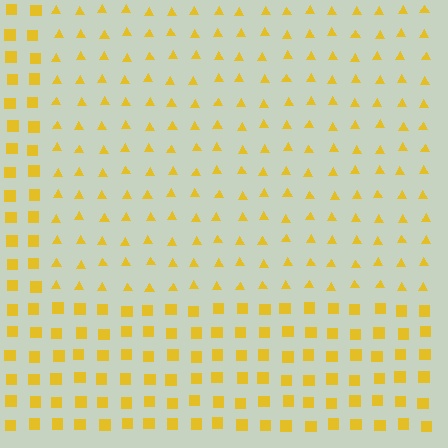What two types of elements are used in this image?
The image uses triangles inside the rectangle region and squares outside it.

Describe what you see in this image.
The image is filled with small yellow elements arranged in a uniform grid. A rectangle-shaped region contains triangles, while the surrounding area contains squares. The boundary is defined purely by the change in element shape.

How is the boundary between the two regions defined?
The boundary is defined by a change in element shape: triangles inside vs. squares outside. All elements share the same color and spacing.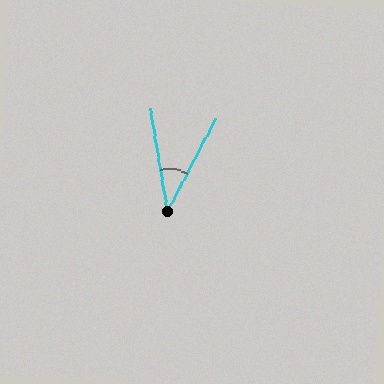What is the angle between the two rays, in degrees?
Approximately 37 degrees.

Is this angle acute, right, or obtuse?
It is acute.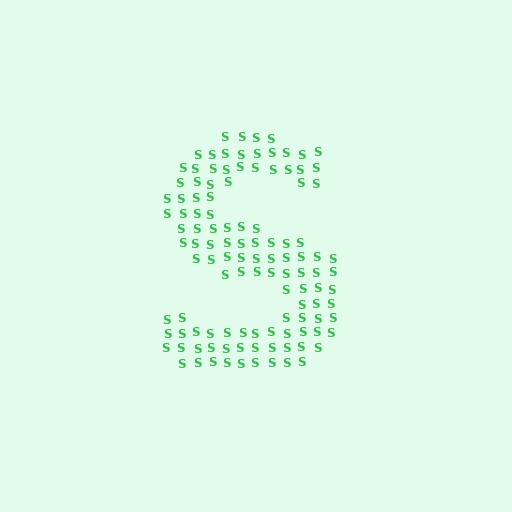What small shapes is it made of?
It is made of small letter S's.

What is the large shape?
The large shape is the letter S.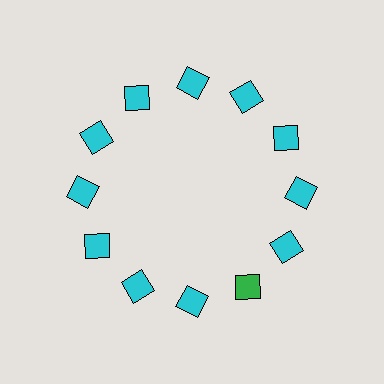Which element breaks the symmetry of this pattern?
The green square at roughly the 5 o'clock position breaks the symmetry. All other shapes are cyan squares.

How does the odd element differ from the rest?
It has a different color: green instead of cyan.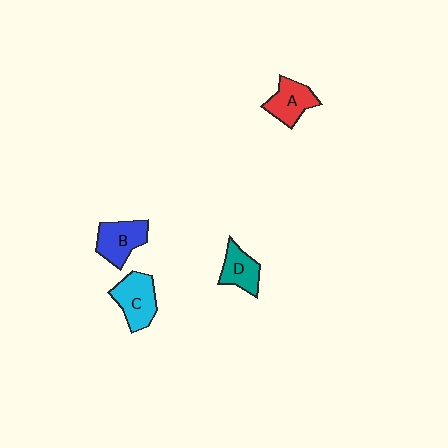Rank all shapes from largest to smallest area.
From largest to smallest: C (cyan), B (blue), A (red), D (teal).